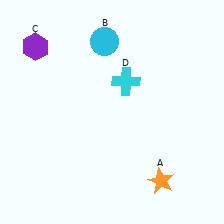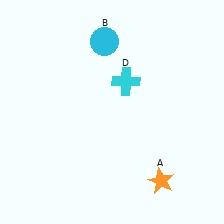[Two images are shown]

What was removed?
The purple hexagon (C) was removed in Image 2.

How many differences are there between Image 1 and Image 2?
There is 1 difference between the two images.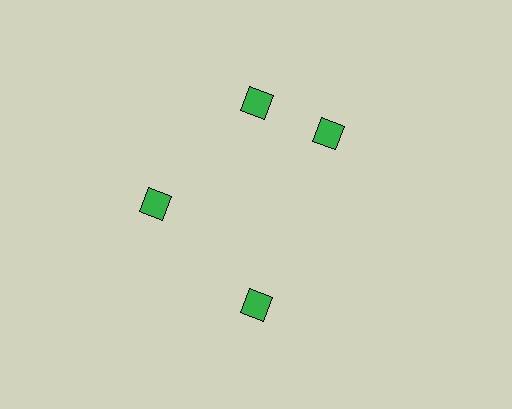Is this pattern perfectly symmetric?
No. The 4 green diamonds are arranged in a ring, but one element near the 3 o'clock position is rotated out of alignment along the ring, breaking the 4-fold rotational symmetry.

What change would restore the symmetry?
The symmetry would be restored by rotating it back into even spacing with its neighbors so that all 4 diamonds sit at equal angles and equal distance from the center.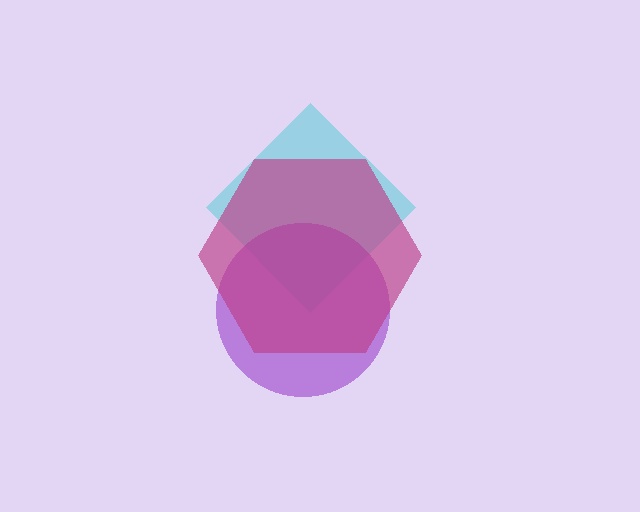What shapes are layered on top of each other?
The layered shapes are: a cyan diamond, a purple circle, a magenta hexagon.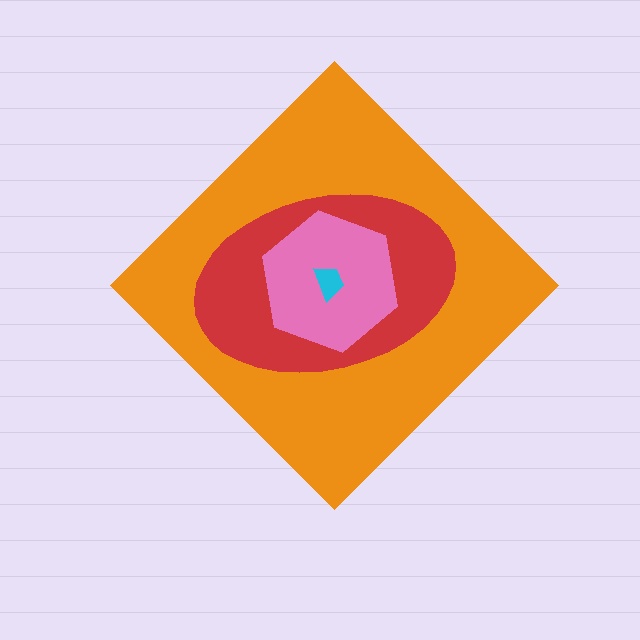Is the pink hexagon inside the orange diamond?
Yes.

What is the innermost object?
The cyan trapezoid.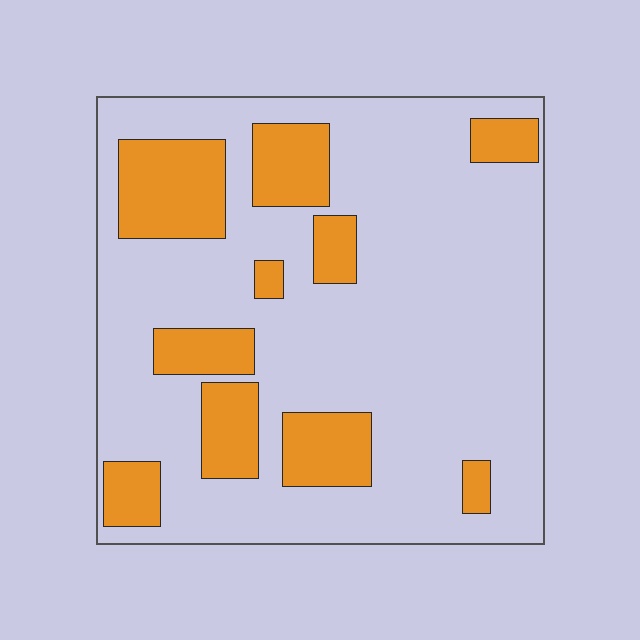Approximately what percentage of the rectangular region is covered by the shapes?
Approximately 25%.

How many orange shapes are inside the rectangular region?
10.